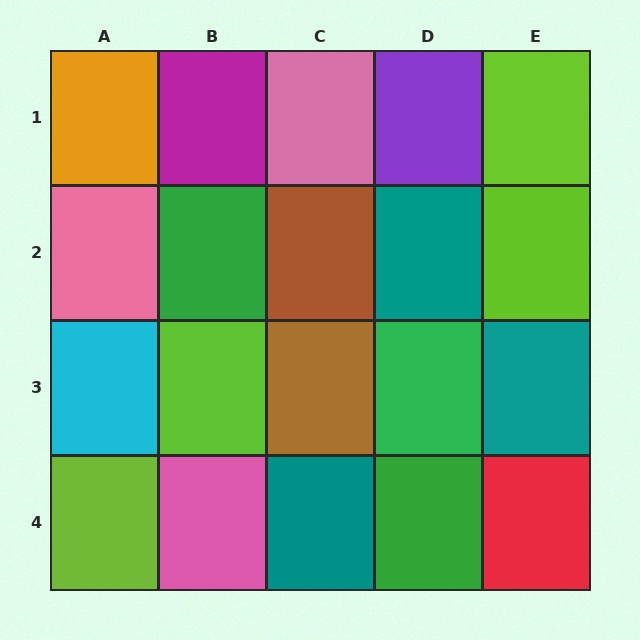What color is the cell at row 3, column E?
Teal.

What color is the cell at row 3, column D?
Green.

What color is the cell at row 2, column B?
Green.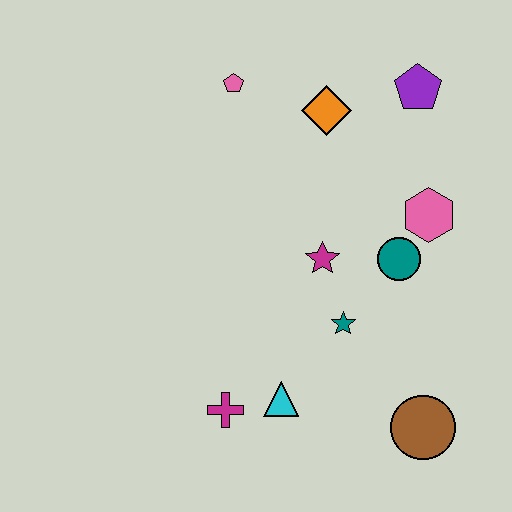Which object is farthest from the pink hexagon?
The magenta cross is farthest from the pink hexagon.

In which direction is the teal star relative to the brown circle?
The teal star is above the brown circle.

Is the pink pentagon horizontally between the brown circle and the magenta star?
No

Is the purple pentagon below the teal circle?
No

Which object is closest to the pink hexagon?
The teal circle is closest to the pink hexagon.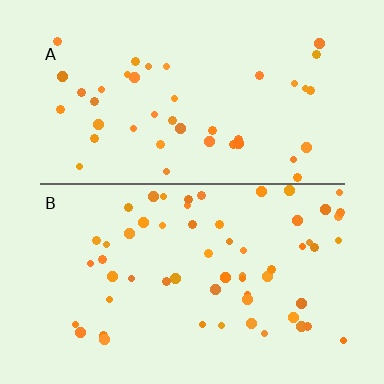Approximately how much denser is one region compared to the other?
Approximately 1.5× — region B over region A.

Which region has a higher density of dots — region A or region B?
B (the bottom).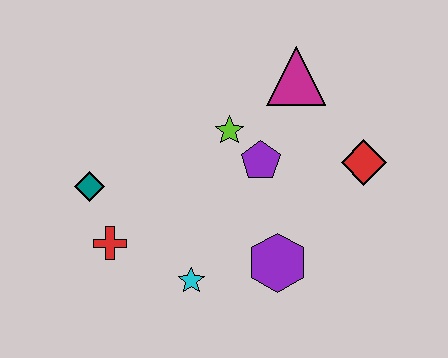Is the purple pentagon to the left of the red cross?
No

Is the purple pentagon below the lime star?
Yes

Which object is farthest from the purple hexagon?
The teal diamond is farthest from the purple hexagon.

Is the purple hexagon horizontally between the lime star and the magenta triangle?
Yes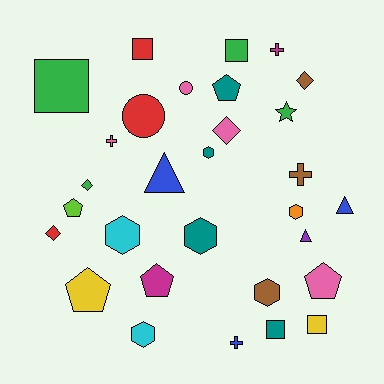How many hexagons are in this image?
There are 6 hexagons.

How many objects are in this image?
There are 30 objects.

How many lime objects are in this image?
There is 1 lime object.